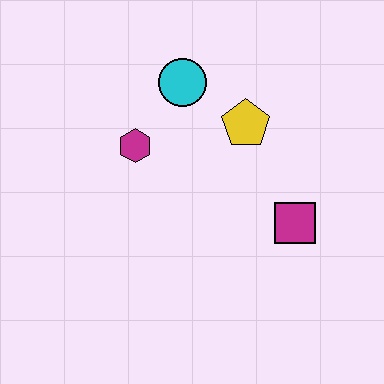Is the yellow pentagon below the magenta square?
No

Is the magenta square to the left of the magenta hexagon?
No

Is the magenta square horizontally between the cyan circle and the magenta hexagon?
No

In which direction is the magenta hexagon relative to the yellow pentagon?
The magenta hexagon is to the left of the yellow pentagon.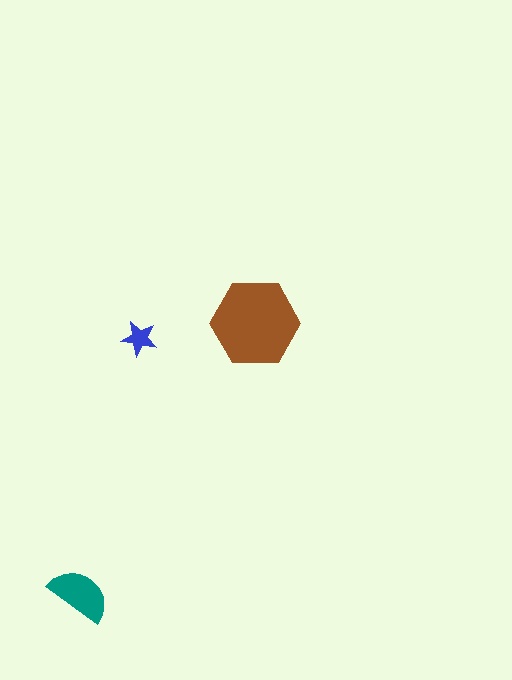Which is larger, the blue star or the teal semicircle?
The teal semicircle.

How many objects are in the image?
There are 3 objects in the image.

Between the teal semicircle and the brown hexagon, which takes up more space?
The brown hexagon.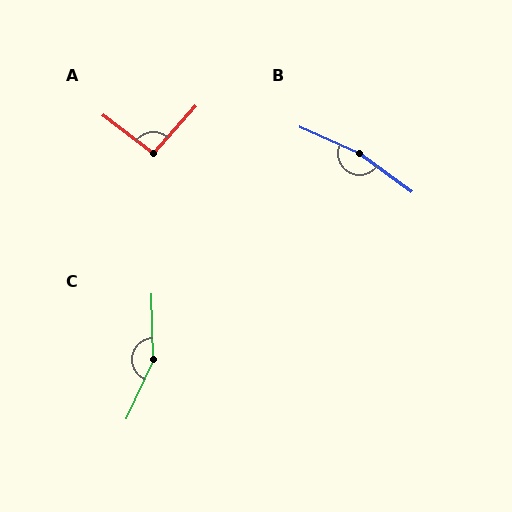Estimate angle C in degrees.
Approximately 154 degrees.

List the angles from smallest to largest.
A (94°), C (154°), B (168°).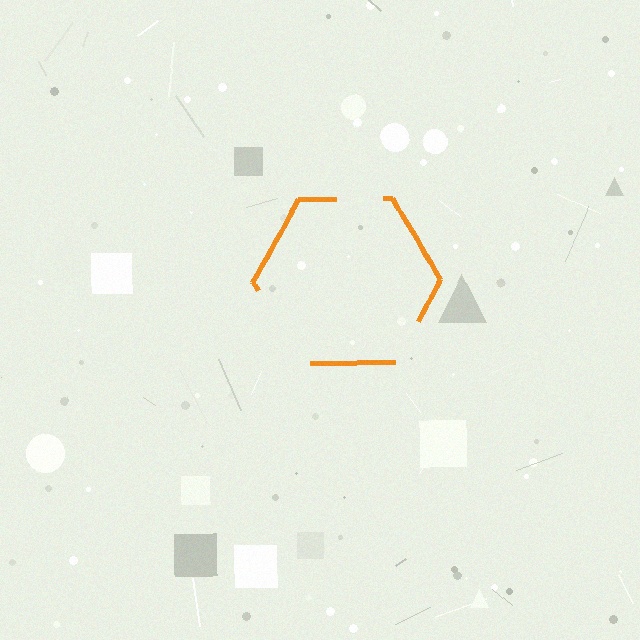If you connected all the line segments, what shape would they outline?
They would outline a hexagon.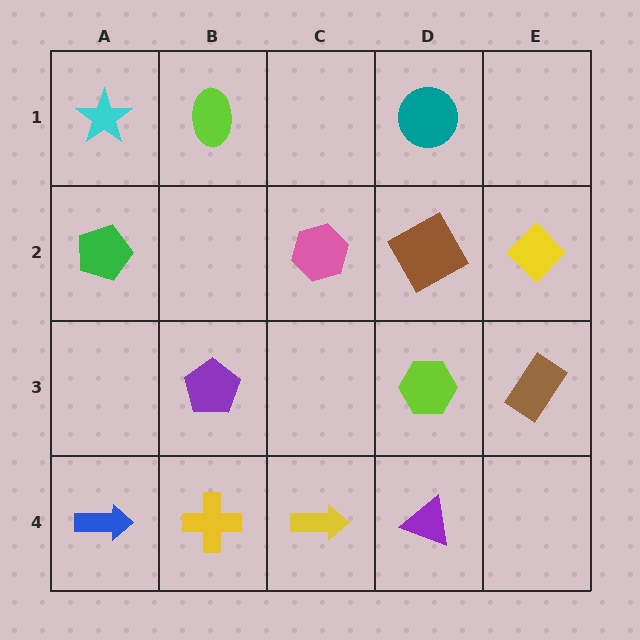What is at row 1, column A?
A cyan star.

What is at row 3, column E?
A brown rectangle.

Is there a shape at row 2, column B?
No, that cell is empty.